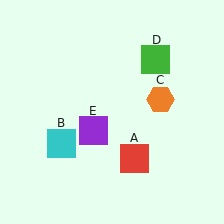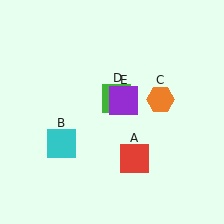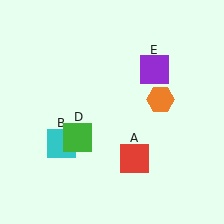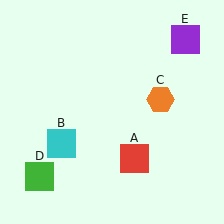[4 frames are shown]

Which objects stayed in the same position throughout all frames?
Red square (object A) and cyan square (object B) and orange hexagon (object C) remained stationary.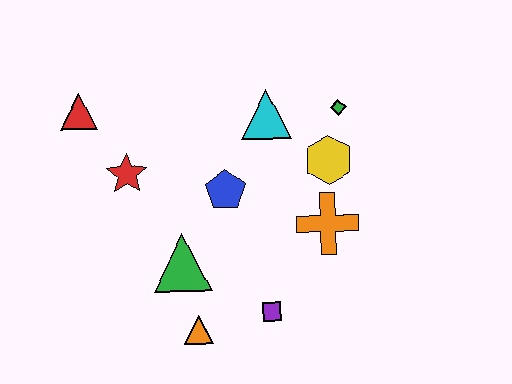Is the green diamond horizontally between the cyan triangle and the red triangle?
No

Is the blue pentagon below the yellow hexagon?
Yes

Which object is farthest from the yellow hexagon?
The red triangle is farthest from the yellow hexagon.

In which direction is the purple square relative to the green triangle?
The purple square is to the right of the green triangle.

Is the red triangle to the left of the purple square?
Yes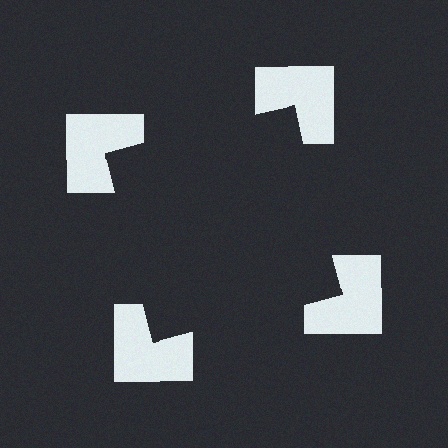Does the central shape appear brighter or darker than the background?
It typically appears slightly darker than the background, even though no actual brightness change is drawn.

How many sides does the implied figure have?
4 sides.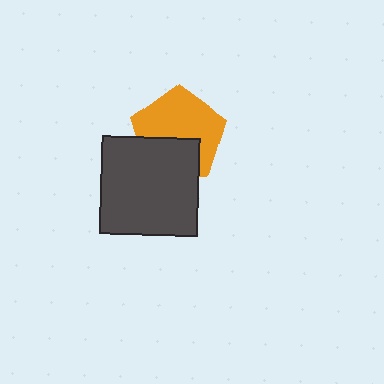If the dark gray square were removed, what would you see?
You would see the complete orange pentagon.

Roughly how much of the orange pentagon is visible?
About half of it is visible (roughly 62%).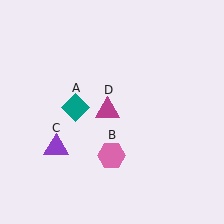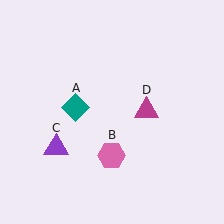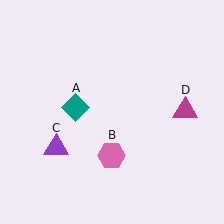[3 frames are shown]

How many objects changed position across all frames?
1 object changed position: magenta triangle (object D).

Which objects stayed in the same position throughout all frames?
Teal diamond (object A) and pink hexagon (object B) and purple triangle (object C) remained stationary.